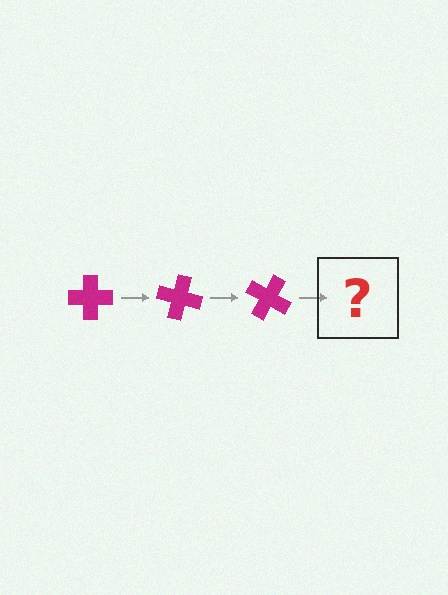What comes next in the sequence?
The next element should be a magenta cross rotated 45 degrees.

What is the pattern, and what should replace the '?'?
The pattern is that the cross rotates 15 degrees each step. The '?' should be a magenta cross rotated 45 degrees.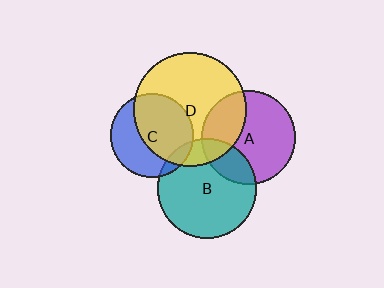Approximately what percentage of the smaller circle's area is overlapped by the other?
Approximately 60%.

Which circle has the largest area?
Circle D (yellow).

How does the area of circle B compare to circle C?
Approximately 1.4 times.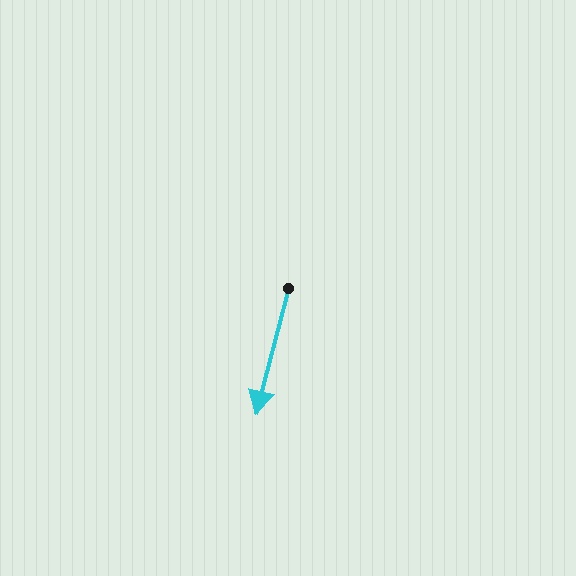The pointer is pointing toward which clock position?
Roughly 6 o'clock.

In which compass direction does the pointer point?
South.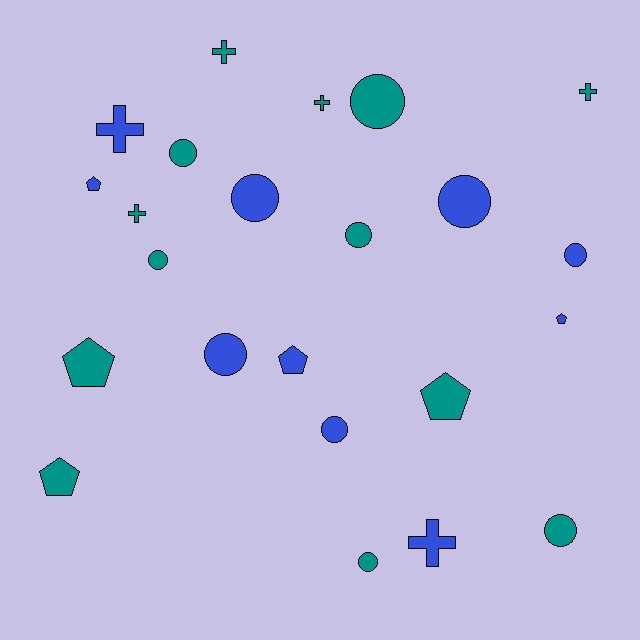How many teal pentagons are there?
There are 3 teal pentagons.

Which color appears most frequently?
Teal, with 13 objects.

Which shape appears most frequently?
Circle, with 11 objects.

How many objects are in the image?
There are 23 objects.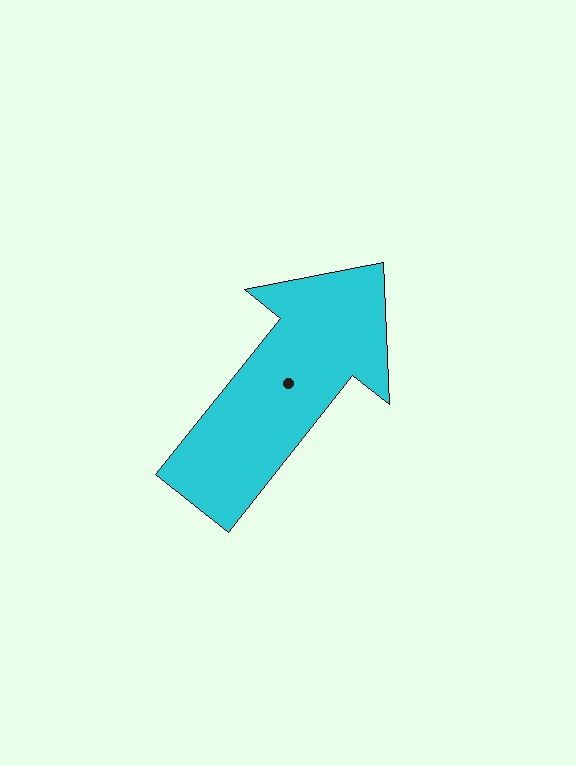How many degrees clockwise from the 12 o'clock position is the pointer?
Approximately 39 degrees.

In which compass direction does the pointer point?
Northeast.